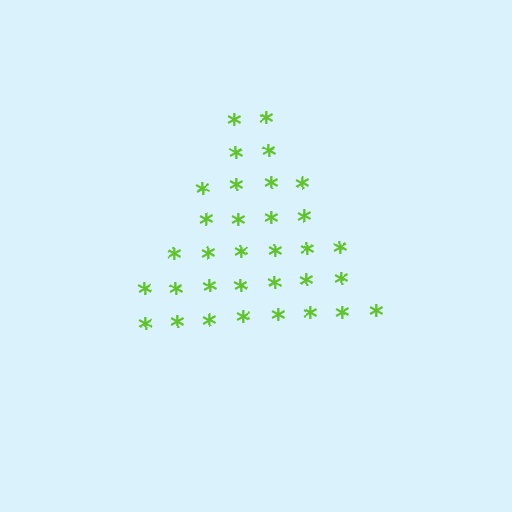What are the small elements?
The small elements are asterisks.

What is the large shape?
The large shape is a triangle.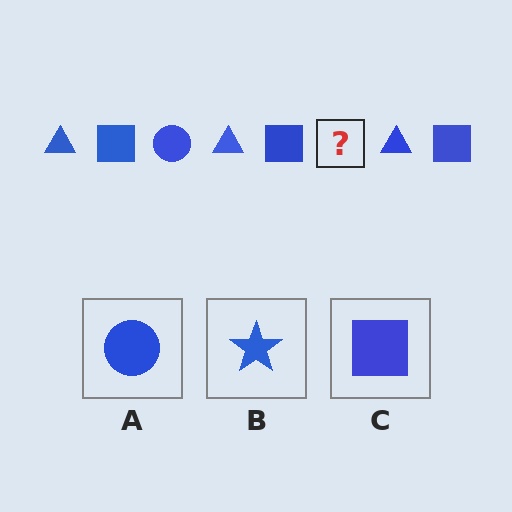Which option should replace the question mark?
Option A.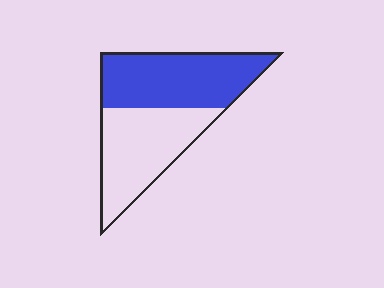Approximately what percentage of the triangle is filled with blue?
Approximately 50%.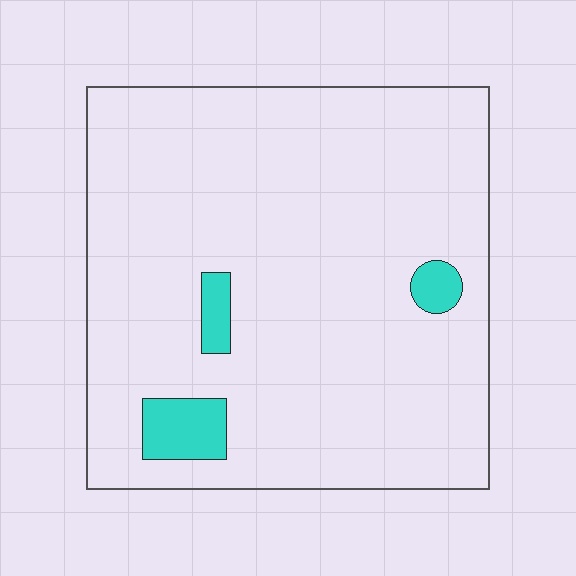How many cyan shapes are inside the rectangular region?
3.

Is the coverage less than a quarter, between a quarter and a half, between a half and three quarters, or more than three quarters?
Less than a quarter.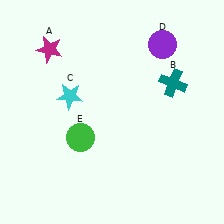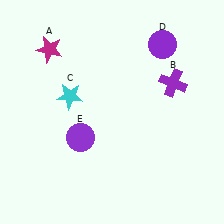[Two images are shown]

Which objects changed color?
B changed from teal to purple. E changed from green to purple.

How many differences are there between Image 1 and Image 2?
There are 2 differences between the two images.